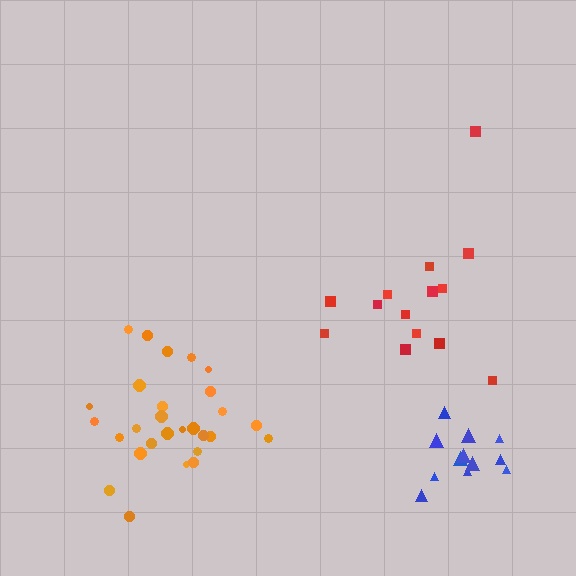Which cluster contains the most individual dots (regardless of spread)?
Orange (28).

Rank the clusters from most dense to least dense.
orange, blue, red.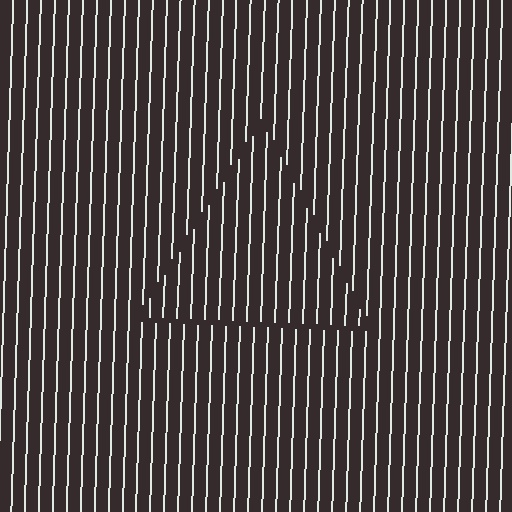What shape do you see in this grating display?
An illusory triangle. The interior of the shape contains the same grating, shifted by half a period — the contour is defined by the phase discontinuity where line-ends from the inner and outer gratings abut.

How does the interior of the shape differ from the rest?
The interior of the shape contains the same grating, shifted by half a period — the contour is defined by the phase discontinuity where line-ends from the inner and outer gratings abut.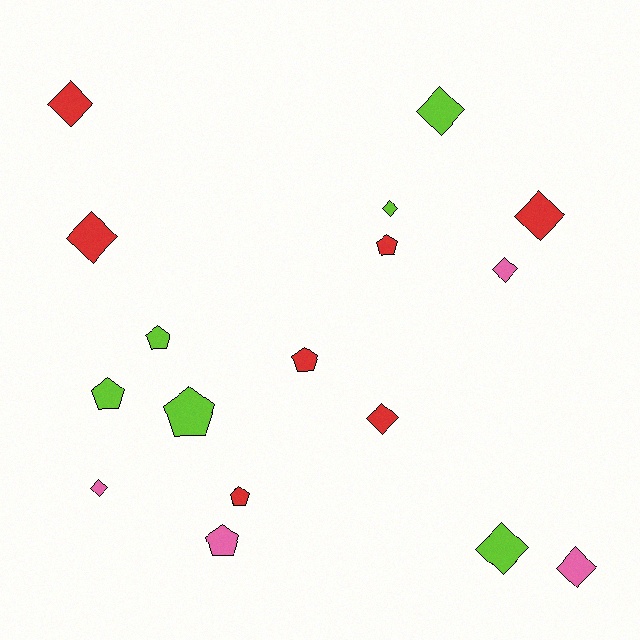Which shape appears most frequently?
Diamond, with 10 objects.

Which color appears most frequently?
Red, with 7 objects.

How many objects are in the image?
There are 17 objects.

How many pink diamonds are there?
There are 3 pink diamonds.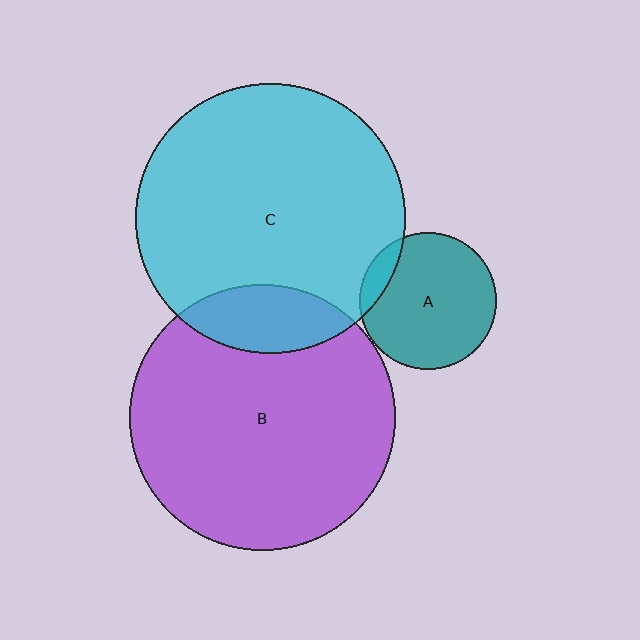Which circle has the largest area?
Circle C (cyan).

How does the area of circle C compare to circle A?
Approximately 3.9 times.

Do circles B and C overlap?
Yes.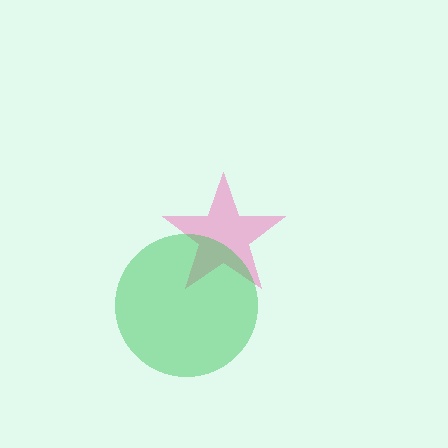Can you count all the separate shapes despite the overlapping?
Yes, there are 2 separate shapes.